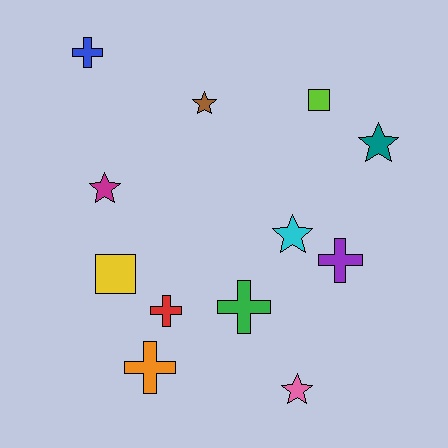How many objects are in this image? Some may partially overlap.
There are 12 objects.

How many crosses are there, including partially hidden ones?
There are 5 crosses.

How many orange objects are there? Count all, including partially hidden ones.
There is 1 orange object.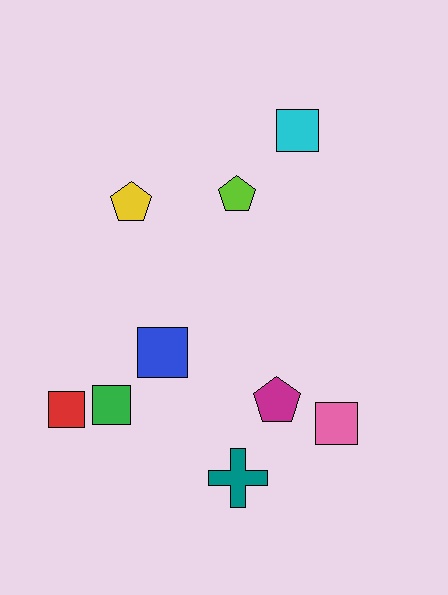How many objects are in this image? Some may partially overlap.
There are 9 objects.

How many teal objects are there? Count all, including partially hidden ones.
There is 1 teal object.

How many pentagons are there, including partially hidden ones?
There are 3 pentagons.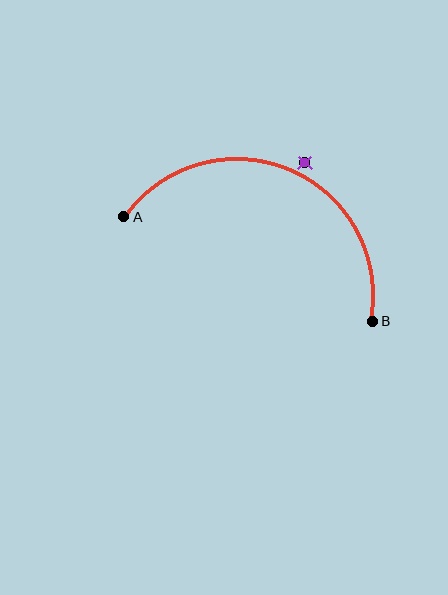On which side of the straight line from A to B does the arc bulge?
The arc bulges above the straight line connecting A and B.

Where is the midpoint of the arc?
The arc midpoint is the point on the curve farthest from the straight line joining A and B. It sits above that line.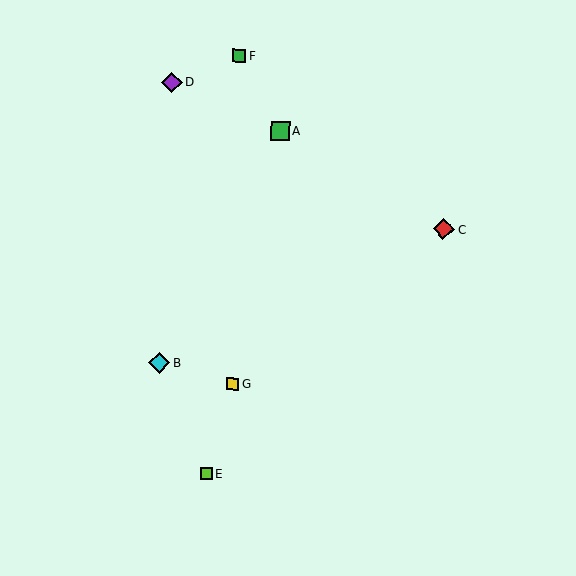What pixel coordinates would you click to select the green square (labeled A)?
Click at (280, 131) to select the green square A.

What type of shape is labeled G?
Shape G is a yellow square.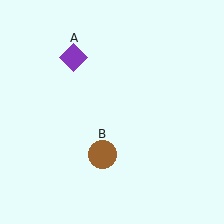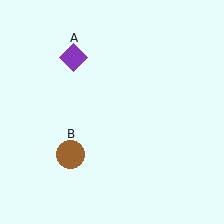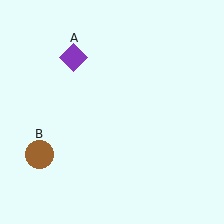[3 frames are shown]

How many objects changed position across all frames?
1 object changed position: brown circle (object B).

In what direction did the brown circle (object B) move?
The brown circle (object B) moved left.